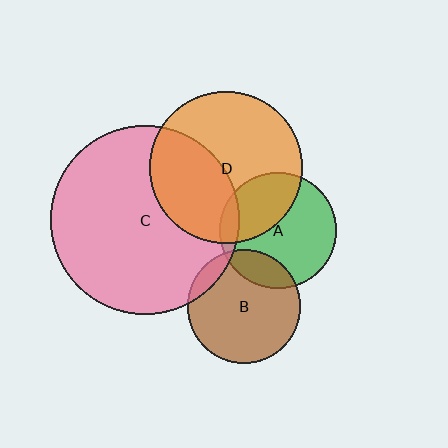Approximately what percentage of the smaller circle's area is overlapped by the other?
Approximately 40%.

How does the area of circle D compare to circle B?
Approximately 1.8 times.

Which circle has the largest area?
Circle C (pink).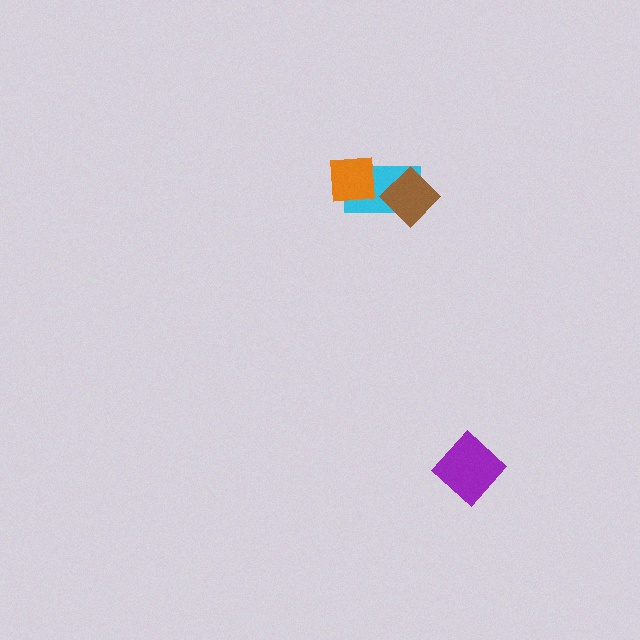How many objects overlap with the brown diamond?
1 object overlaps with the brown diamond.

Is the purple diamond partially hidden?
No, no other shape covers it.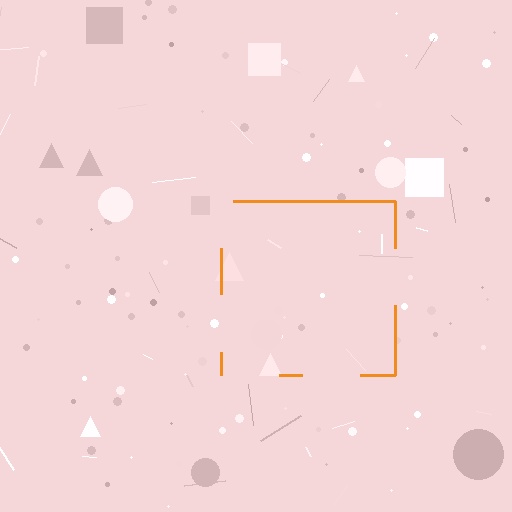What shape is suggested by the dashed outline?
The dashed outline suggests a square.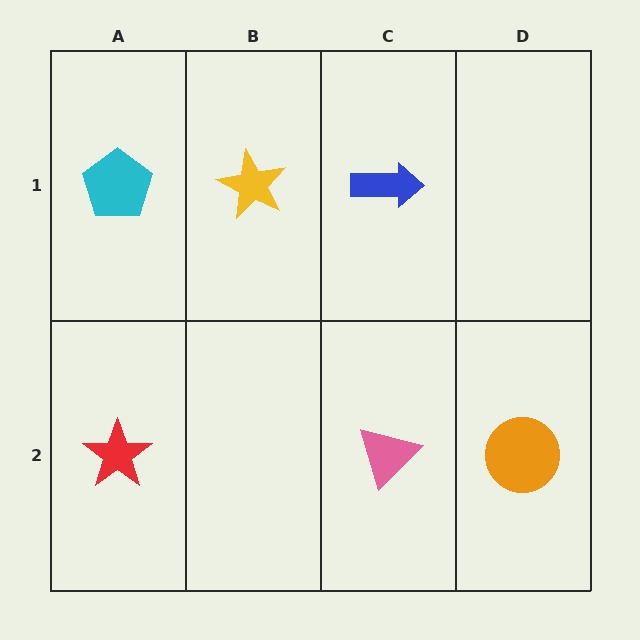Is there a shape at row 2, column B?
No, that cell is empty.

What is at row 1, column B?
A yellow star.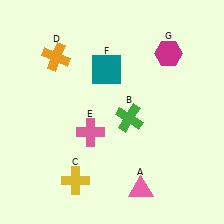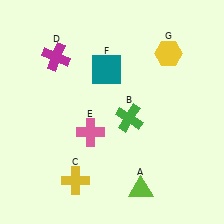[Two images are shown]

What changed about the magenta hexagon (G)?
In Image 1, G is magenta. In Image 2, it changed to yellow.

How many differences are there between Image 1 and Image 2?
There are 3 differences between the two images.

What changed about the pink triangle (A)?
In Image 1, A is pink. In Image 2, it changed to lime.